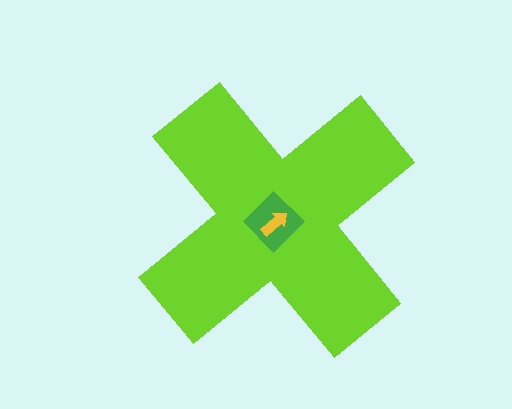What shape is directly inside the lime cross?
The green diamond.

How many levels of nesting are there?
3.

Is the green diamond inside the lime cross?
Yes.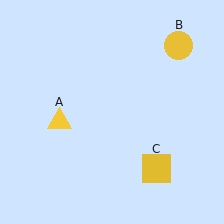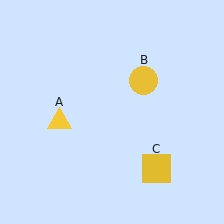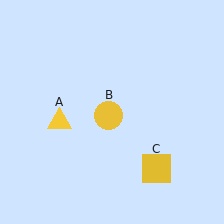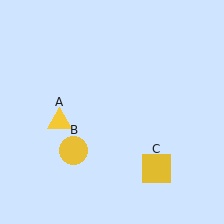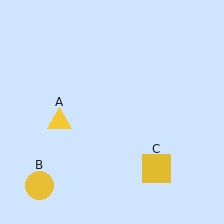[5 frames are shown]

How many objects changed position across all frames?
1 object changed position: yellow circle (object B).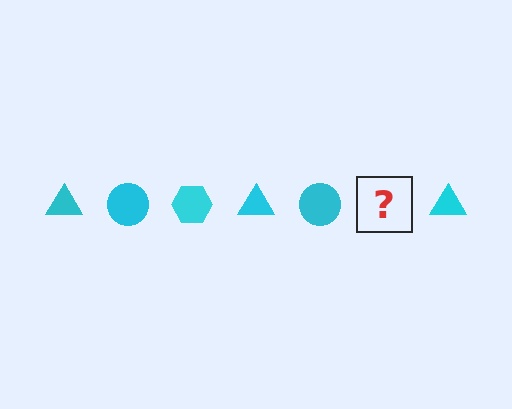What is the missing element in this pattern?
The missing element is a cyan hexagon.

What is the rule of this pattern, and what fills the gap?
The rule is that the pattern cycles through triangle, circle, hexagon shapes in cyan. The gap should be filled with a cyan hexagon.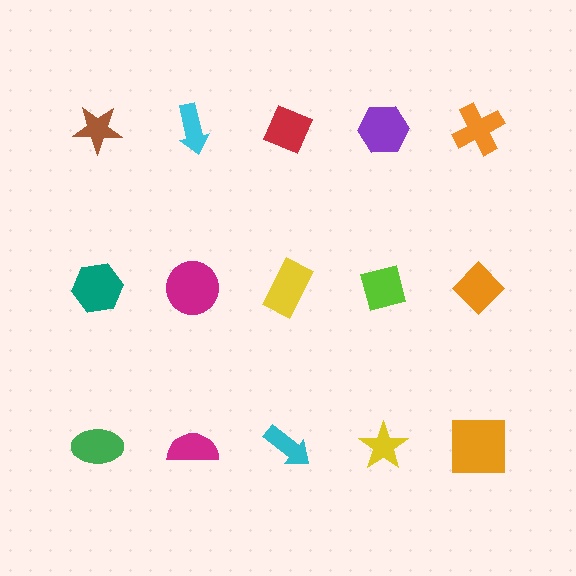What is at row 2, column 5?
An orange diamond.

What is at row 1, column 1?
A brown star.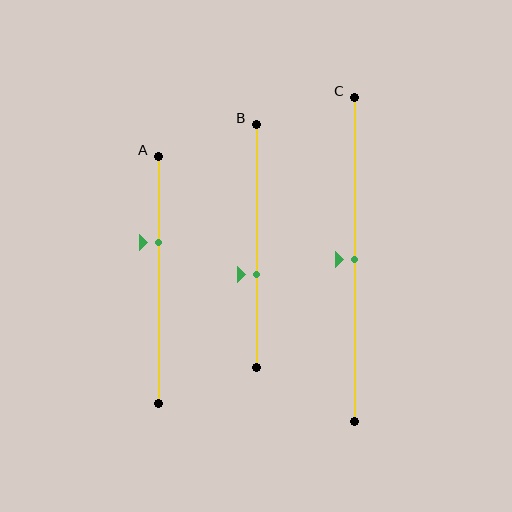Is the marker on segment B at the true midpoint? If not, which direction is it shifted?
No, the marker on segment B is shifted downward by about 12% of the segment length.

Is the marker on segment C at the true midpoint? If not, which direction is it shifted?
Yes, the marker on segment C is at the true midpoint.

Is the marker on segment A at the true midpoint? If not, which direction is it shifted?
No, the marker on segment A is shifted upward by about 15% of the segment length.